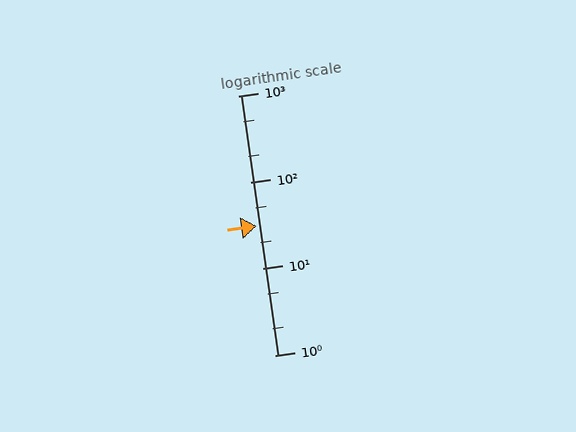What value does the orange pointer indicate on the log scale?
The pointer indicates approximately 31.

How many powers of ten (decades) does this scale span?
The scale spans 3 decades, from 1 to 1000.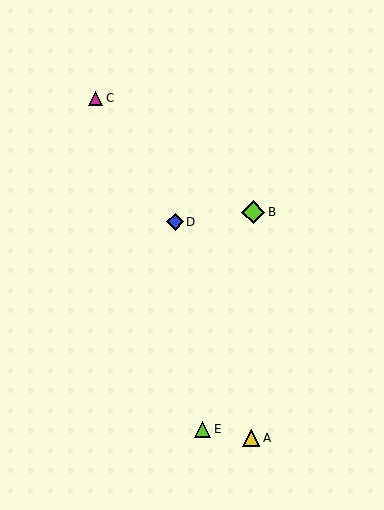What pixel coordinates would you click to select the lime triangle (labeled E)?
Click at (202, 429) to select the lime triangle E.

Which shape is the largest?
The lime diamond (labeled B) is the largest.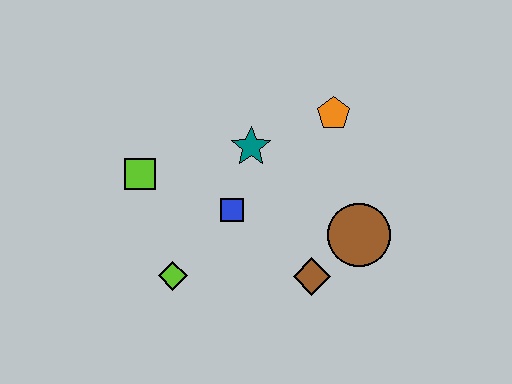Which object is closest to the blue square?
The teal star is closest to the blue square.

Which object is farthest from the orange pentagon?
The lime diamond is farthest from the orange pentagon.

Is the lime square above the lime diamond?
Yes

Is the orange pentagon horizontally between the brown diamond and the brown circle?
Yes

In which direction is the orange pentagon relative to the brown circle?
The orange pentagon is above the brown circle.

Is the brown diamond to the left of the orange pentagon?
Yes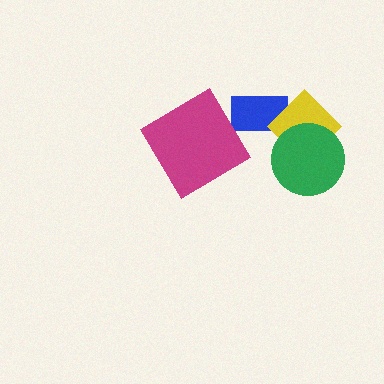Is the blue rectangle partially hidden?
Yes, it is partially covered by another shape.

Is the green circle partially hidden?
No, no other shape covers it.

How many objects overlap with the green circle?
1 object overlaps with the green circle.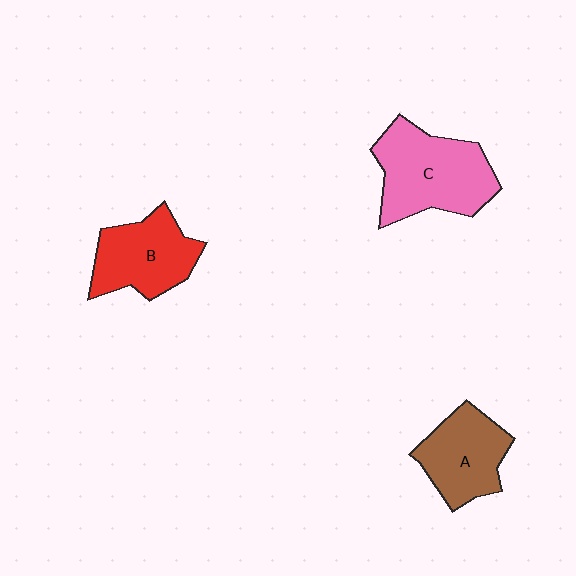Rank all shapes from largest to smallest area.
From largest to smallest: C (pink), B (red), A (brown).